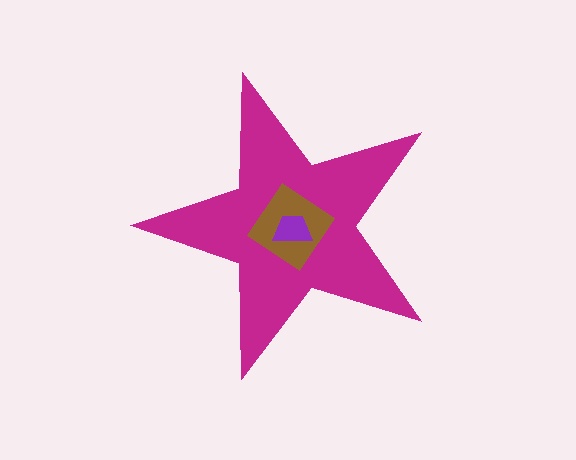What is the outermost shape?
The magenta star.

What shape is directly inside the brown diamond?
The purple trapezoid.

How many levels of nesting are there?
3.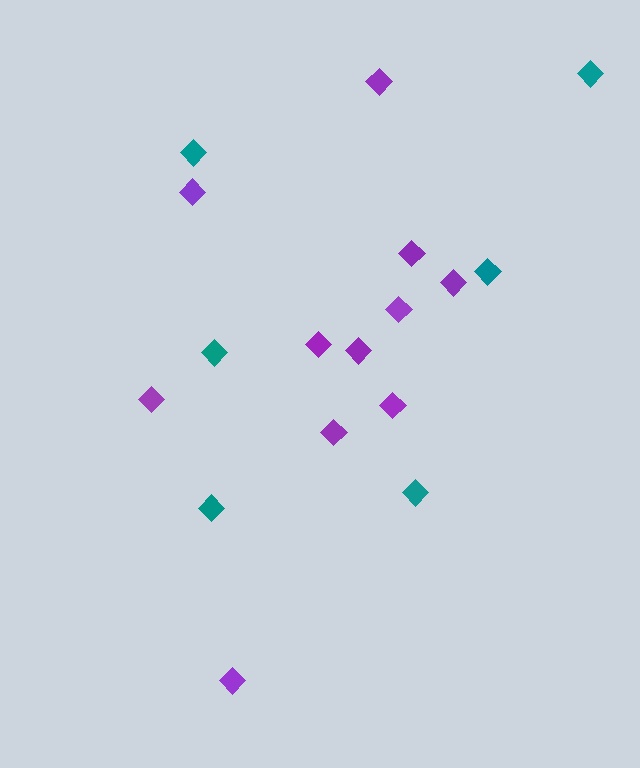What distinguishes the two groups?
There are 2 groups: one group of teal diamonds (6) and one group of purple diamonds (11).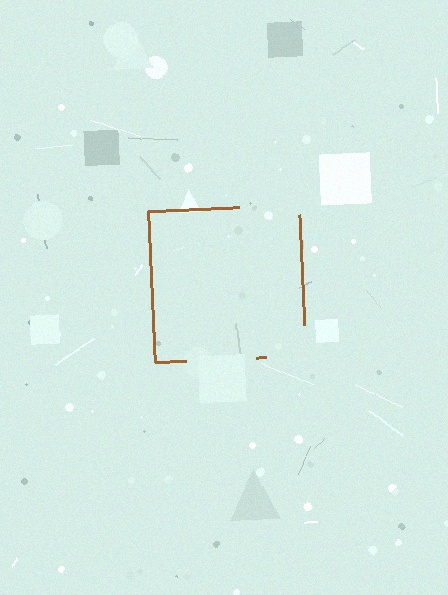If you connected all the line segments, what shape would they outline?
They would outline a square.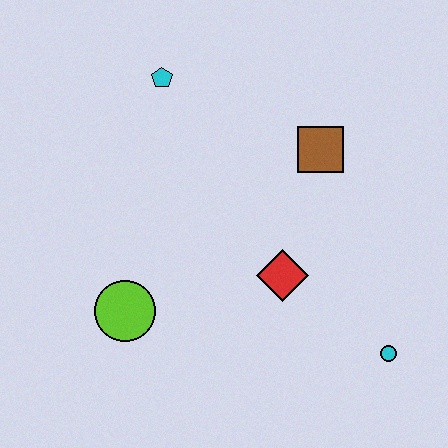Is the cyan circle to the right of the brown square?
Yes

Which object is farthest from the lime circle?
The cyan circle is farthest from the lime circle.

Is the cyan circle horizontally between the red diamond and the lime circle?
No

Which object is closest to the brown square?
The red diamond is closest to the brown square.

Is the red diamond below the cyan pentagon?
Yes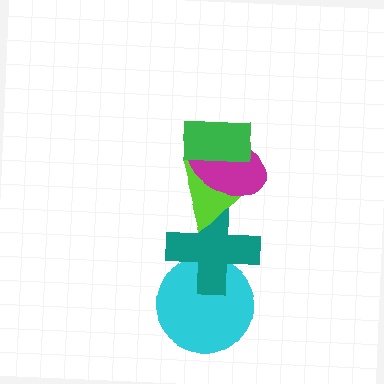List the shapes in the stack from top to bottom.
From top to bottom: the green rectangle, the magenta ellipse, the lime triangle, the teal cross, the cyan circle.